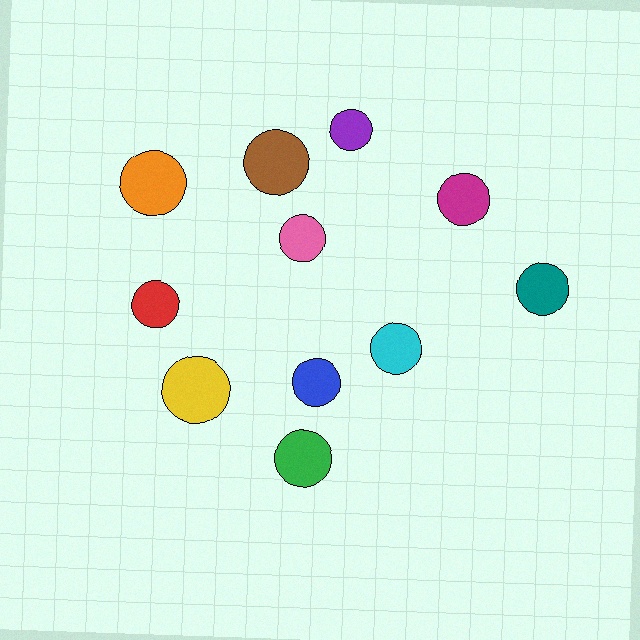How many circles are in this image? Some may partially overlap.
There are 11 circles.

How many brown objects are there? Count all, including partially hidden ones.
There is 1 brown object.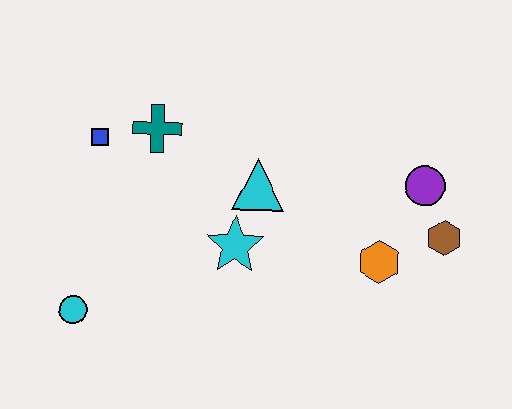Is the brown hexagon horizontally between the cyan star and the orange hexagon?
No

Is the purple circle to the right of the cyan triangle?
Yes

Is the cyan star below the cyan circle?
No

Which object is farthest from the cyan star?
The brown hexagon is farthest from the cyan star.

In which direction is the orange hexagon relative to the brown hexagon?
The orange hexagon is to the left of the brown hexagon.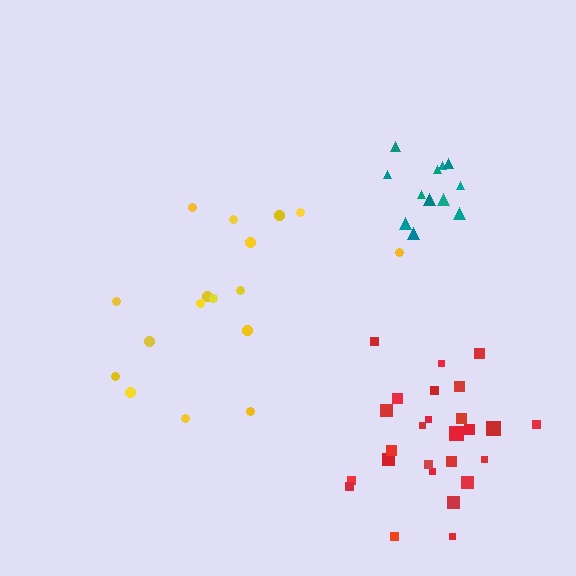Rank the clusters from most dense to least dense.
teal, red, yellow.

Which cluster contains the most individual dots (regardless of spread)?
Red (26).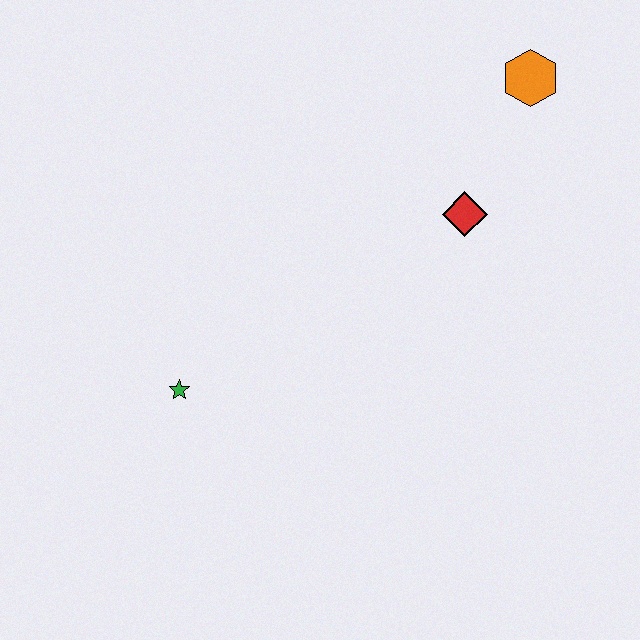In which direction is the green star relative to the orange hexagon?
The green star is to the left of the orange hexagon.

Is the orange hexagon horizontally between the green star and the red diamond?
No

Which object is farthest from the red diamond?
The green star is farthest from the red diamond.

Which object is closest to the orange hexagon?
The red diamond is closest to the orange hexagon.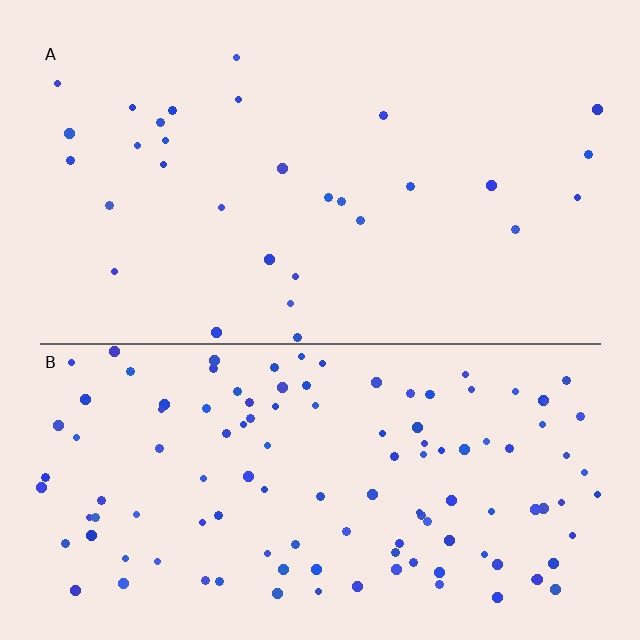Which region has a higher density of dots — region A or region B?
B (the bottom).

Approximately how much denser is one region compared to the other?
Approximately 4.0× — region B over region A.